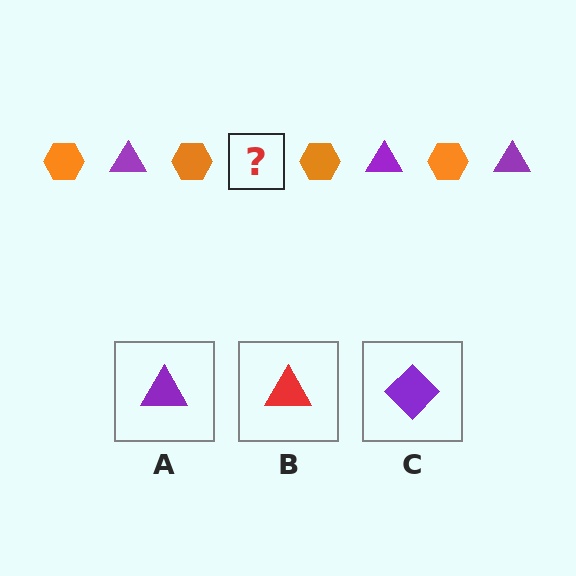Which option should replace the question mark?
Option A.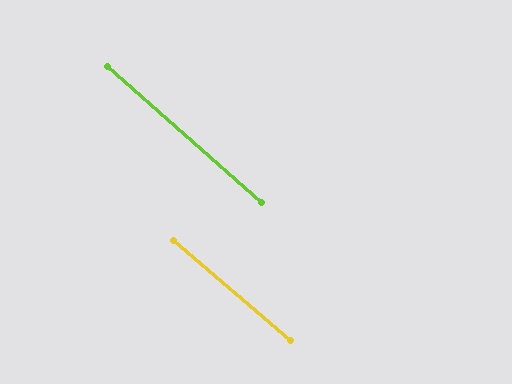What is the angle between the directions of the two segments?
Approximately 1 degree.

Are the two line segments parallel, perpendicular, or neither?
Parallel — their directions differ by only 1.1°.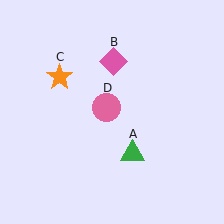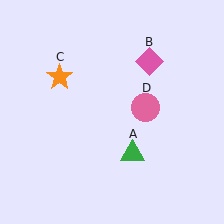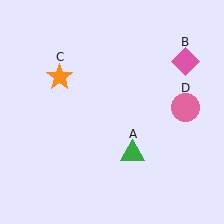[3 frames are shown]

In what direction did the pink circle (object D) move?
The pink circle (object D) moved right.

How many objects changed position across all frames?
2 objects changed position: pink diamond (object B), pink circle (object D).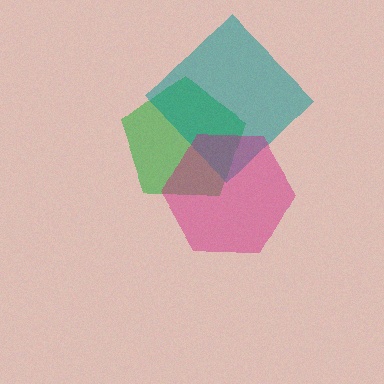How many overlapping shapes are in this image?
There are 3 overlapping shapes in the image.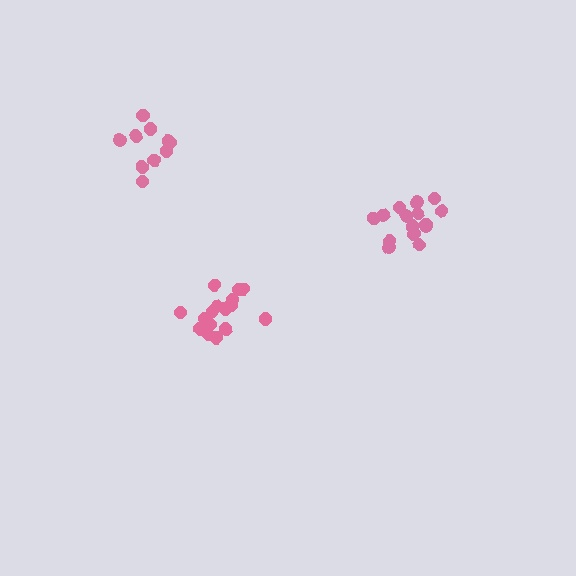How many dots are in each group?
Group 1: 10 dots, Group 2: 16 dots, Group 3: 15 dots (41 total).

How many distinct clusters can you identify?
There are 3 distinct clusters.